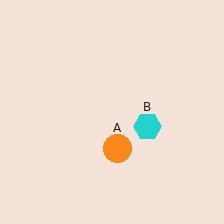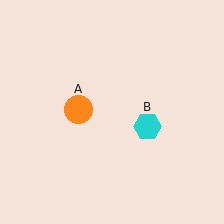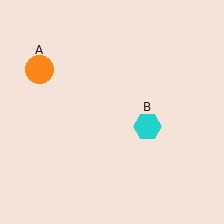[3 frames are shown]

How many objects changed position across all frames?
1 object changed position: orange circle (object A).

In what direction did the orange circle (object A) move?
The orange circle (object A) moved up and to the left.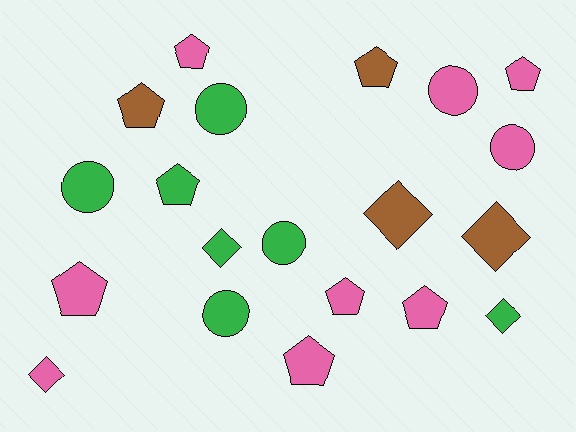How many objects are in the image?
There are 20 objects.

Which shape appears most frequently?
Pentagon, with 9 objects.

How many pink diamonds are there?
There is 1 pink diamond.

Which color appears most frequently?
Pink, with 9 objects.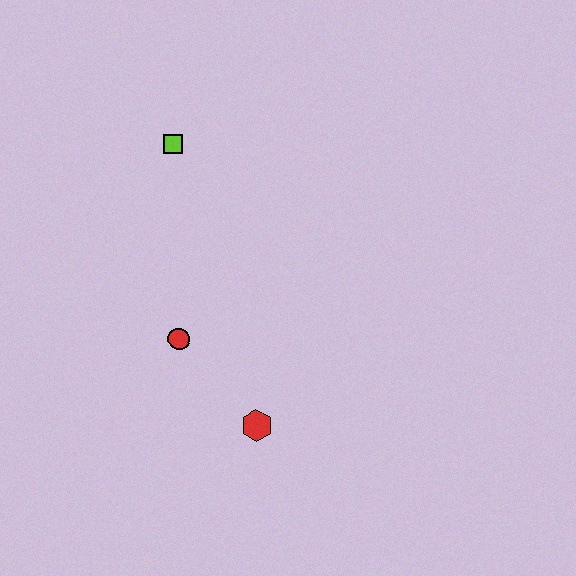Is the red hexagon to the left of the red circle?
No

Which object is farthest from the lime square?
The red hexagon is farthest from the lime square.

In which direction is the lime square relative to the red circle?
The lime square is above the red circle.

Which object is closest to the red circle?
The red hexagon is closest to the red circle.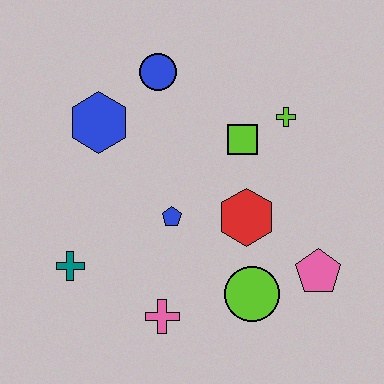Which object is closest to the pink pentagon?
The lime circle is closest to the pink pentagon.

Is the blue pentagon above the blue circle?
No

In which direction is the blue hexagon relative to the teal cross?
The blue hexagon is above the teal cross.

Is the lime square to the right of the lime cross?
No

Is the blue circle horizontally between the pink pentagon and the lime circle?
No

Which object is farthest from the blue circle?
The pink pentagon is farthest from the blue circle.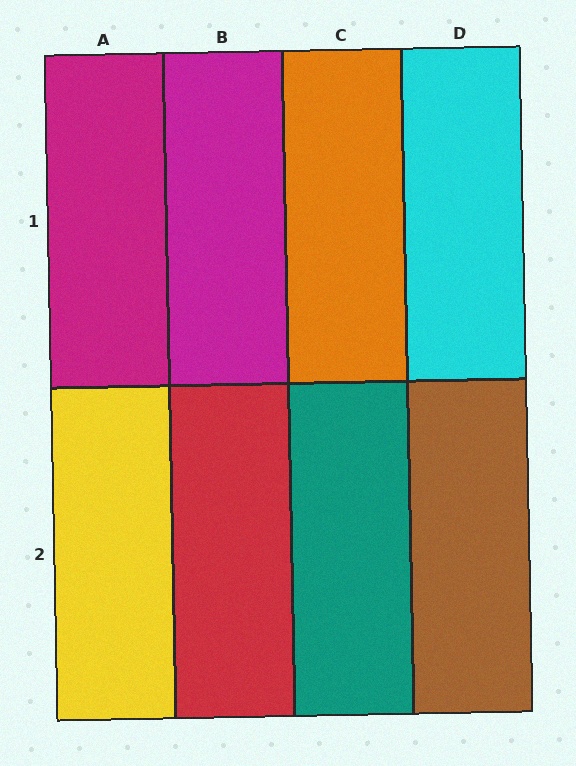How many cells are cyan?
1 cell is cyan.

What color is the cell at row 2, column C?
Teal.